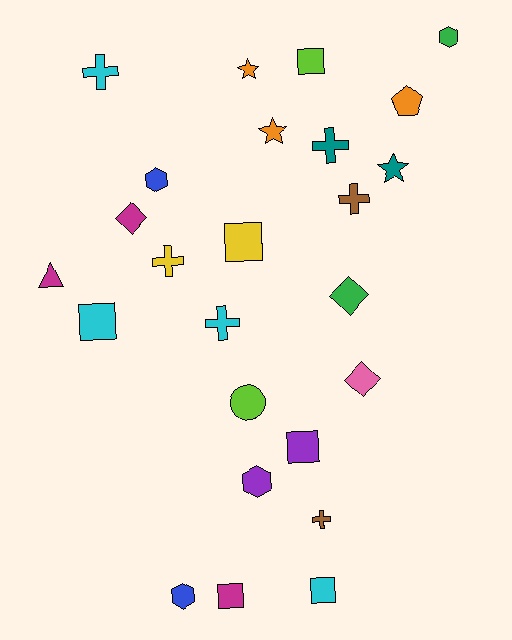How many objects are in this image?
There are 25 objects.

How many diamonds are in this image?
There are 3 diamonds.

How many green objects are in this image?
There are 2 green objects.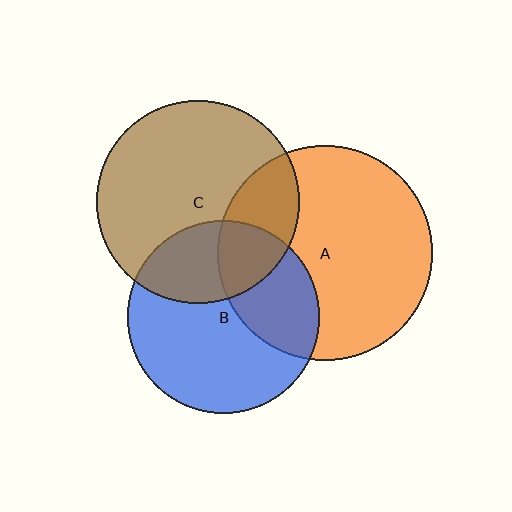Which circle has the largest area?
Circle A (orange).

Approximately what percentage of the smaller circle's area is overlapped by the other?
Approximately 25%.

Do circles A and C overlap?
Yes.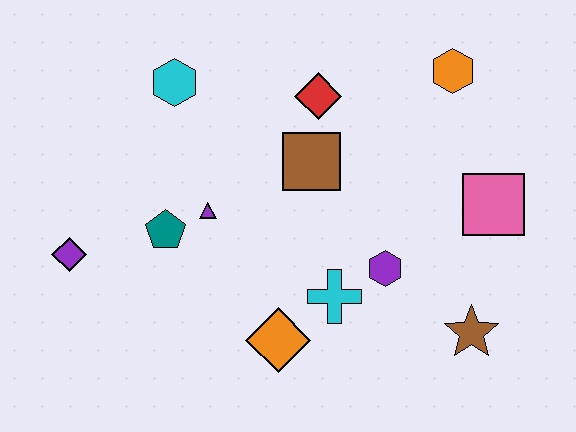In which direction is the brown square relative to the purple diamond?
The brown square is to the right of the purple diamond.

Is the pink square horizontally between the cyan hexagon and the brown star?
No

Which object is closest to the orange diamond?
The cyan cross is closest to the orange diamond.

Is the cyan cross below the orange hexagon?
Yes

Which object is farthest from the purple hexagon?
The purple diamond is farthest from the purple hexagon.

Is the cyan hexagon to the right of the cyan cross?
No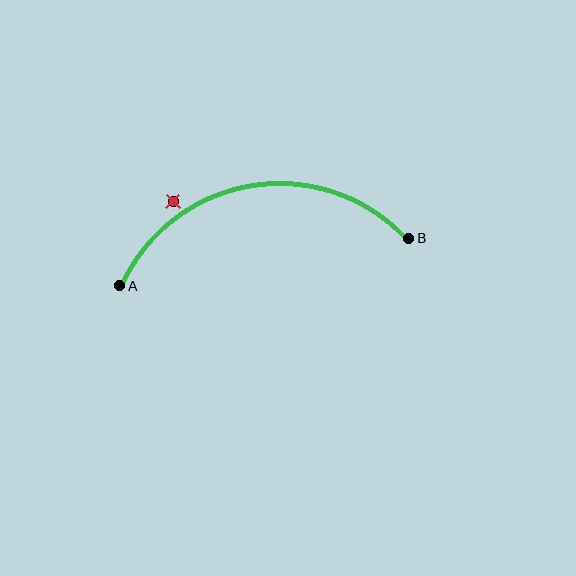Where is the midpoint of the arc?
The arc midpoint is the point on the curve farthest from the straight line joining A and B. It sits above that line.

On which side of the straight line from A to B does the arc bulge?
The arc bulges above the straight line connecting A and B.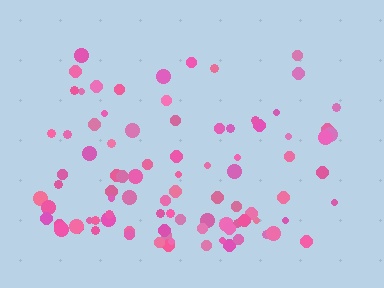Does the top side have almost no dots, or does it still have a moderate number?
Still a moderate number, just noticeably fewer than the bottom.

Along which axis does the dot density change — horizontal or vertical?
Vertical.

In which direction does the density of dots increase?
From top to bottom, with the bottom side densest.